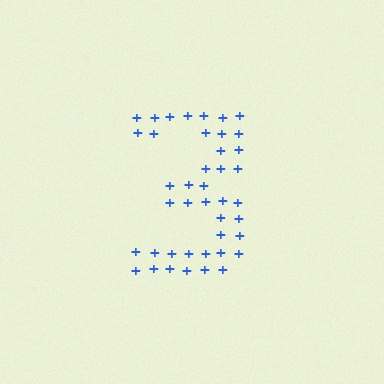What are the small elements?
The small elements are plus signs.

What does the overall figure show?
The overall figure shows the digit 3.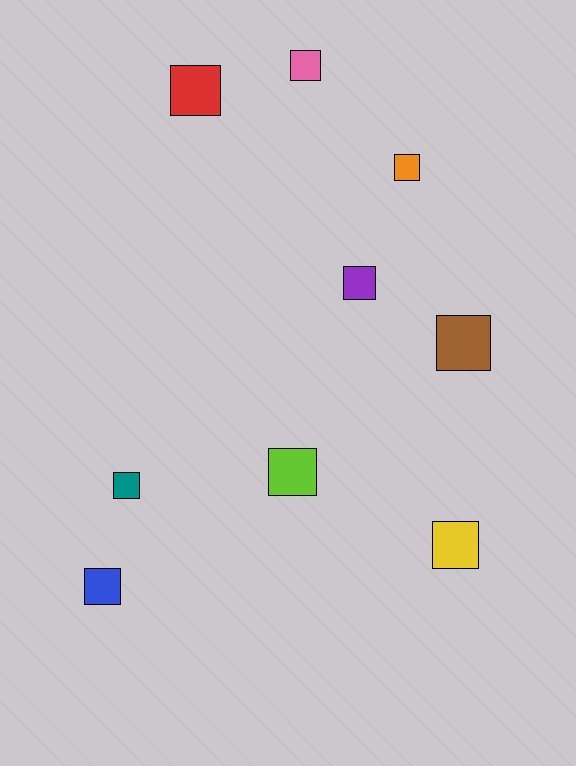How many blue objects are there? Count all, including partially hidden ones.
There is 1 blue object.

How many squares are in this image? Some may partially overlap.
There are 9 squares.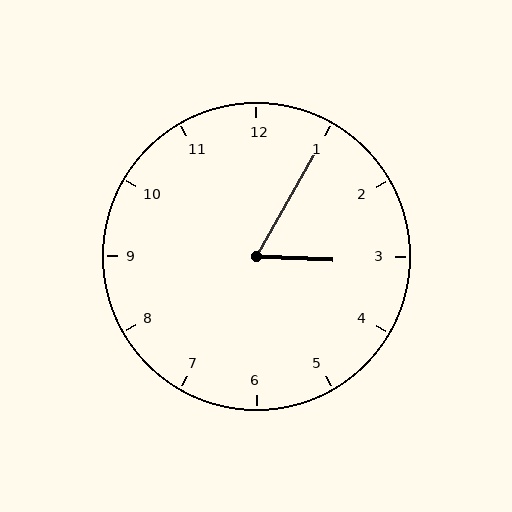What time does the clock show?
3:05.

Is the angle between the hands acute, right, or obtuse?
It is acute.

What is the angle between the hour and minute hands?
Approximately 62 degrees.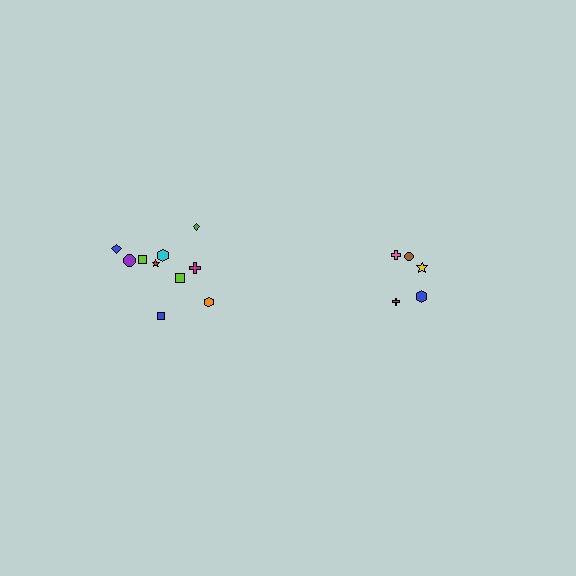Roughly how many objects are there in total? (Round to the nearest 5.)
Roughly 15 objects in total.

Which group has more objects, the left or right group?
The left group.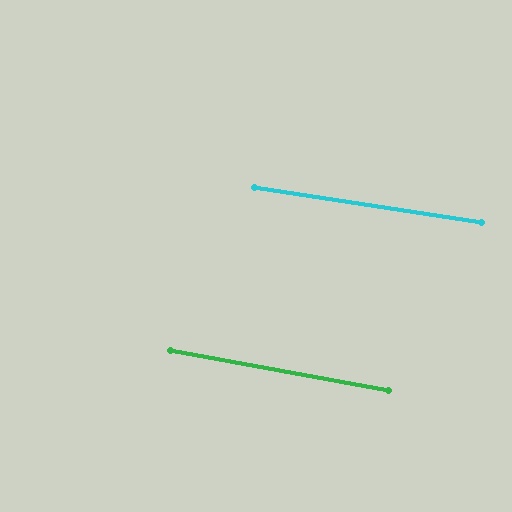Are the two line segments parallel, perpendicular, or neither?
Parallel — their directions differ by only 1.6°.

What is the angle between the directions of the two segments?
Approximately 2 degrees.